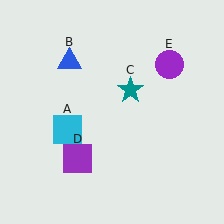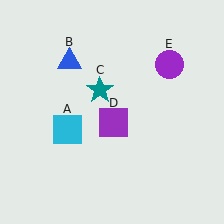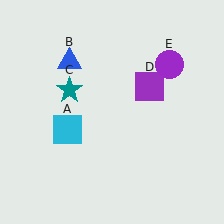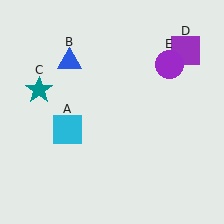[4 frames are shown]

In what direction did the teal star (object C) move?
The teal star (object C) moved left.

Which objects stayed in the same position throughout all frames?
Cyan square (object A) and blue triangle (object B) and purple circle (object E) remained stationary.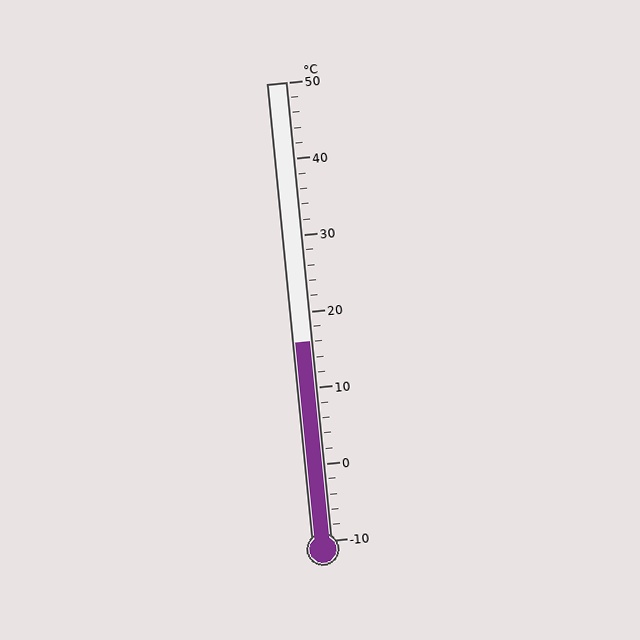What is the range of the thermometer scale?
The thermometer scale ranges from -10°C to 50°C.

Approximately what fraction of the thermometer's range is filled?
The thermometer is filled to approximately 45% of its range.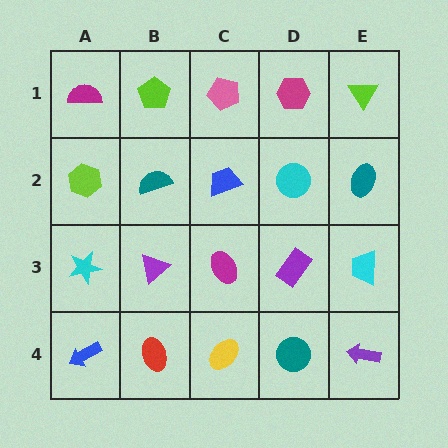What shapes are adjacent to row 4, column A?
A cyan star (row 3, column A), a red ellipse (row 4, column B).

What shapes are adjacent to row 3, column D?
A cyan circle (row 2, column D), a teal circle (row 4, column D), a magenta ellipse (row 3, column C), a cyan trapezoid (row 3, column E).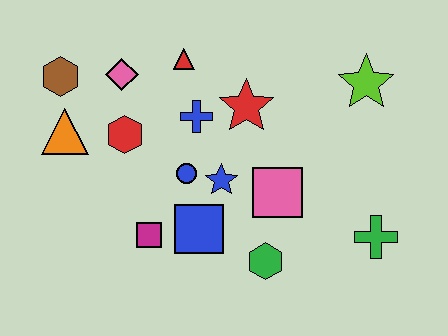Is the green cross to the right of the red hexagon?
Yes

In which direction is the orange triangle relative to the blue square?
The orange triangle is to the left of the blue square.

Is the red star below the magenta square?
No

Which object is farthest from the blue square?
The lime star is farthest from the blue square.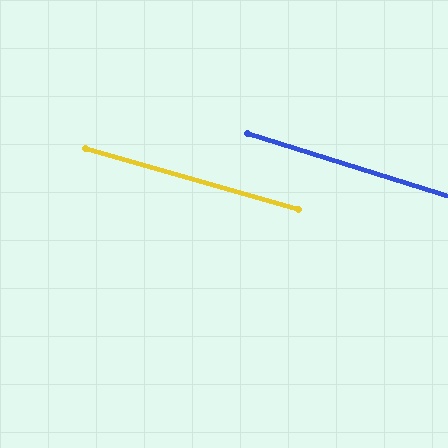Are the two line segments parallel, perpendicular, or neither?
Parallel — their directions differ by only 1.7°.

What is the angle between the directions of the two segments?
Approximately 2 degrees.